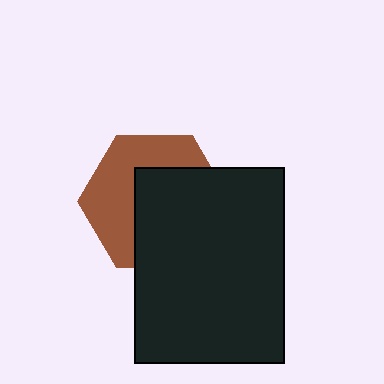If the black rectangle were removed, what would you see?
You would see the complete brown hexagon.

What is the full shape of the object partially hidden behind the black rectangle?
The partially hidden object is a brown hexagon.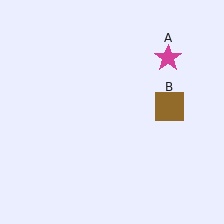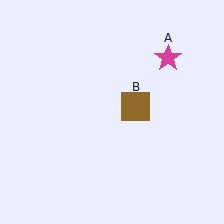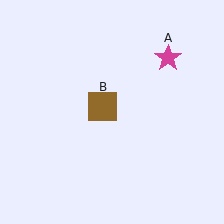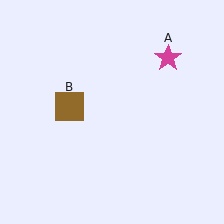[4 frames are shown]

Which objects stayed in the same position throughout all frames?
Magenta star (object A) remained stationary.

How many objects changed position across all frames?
1 object changed position: brown square (object B).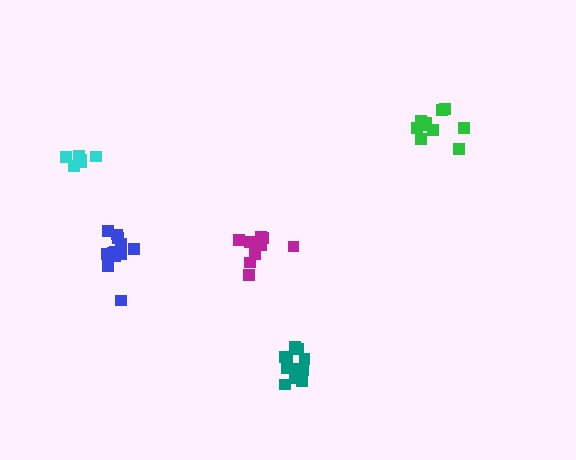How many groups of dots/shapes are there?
There are 5 groups.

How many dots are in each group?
Group 1: 10 dots, Group 2: 12 dots, Group 3: 6 dots, Group 4: 10 dots, Group 5: 12 dots (50 total).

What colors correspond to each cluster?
The clusters are colored: magenta, blue, cyan, green, teal.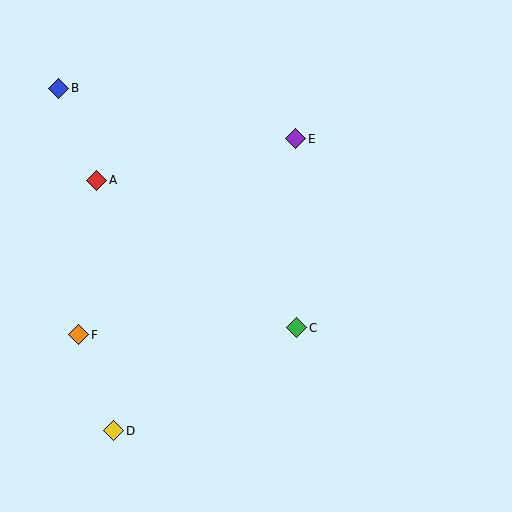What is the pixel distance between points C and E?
The distance between C and E is 189 pixels.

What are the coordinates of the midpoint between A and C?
The midpoint between A and C is at (197, 254).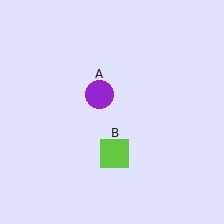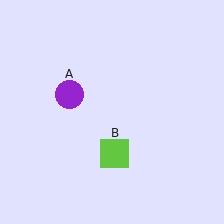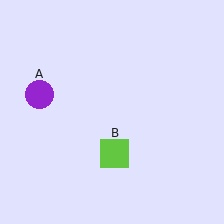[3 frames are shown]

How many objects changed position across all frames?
1 object changed position: purple circle (object A).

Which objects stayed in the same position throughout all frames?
Lime square (object B) remained stationary.